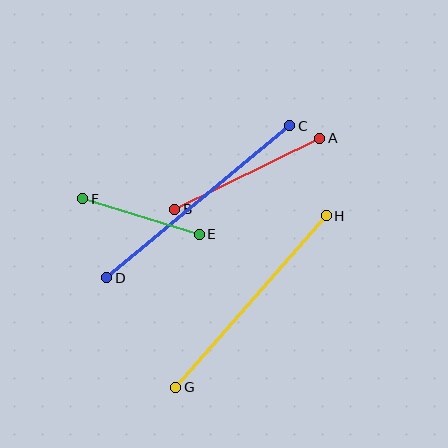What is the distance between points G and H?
The distance is approximately 228 pixels.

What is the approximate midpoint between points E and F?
The midpoint is at approximately (141, 217) pixels.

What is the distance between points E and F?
The distance is approximately 122 pixels.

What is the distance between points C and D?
The distance is approximately 238 pixels.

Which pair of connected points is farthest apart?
Points C and D are farthest apart.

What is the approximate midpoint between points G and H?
The midpoint is at approximately (251, 301) pixels.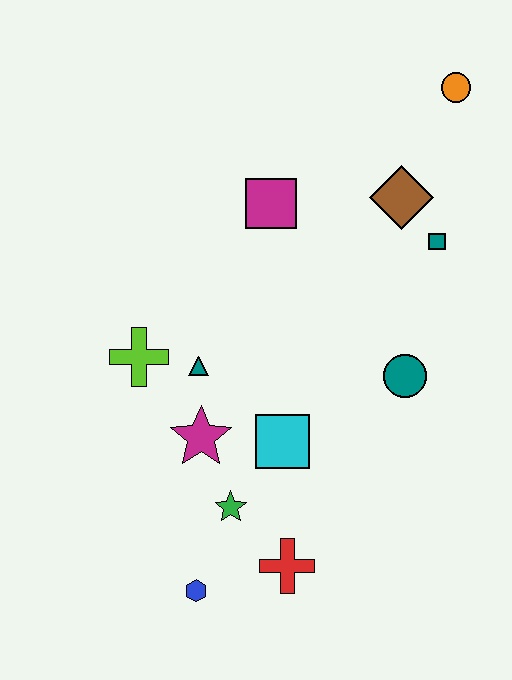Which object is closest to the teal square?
The brown diamond is closest to the teal square.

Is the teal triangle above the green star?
Yes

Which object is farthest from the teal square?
The blue hexagon is farthest from the teal square.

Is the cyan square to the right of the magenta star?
Yes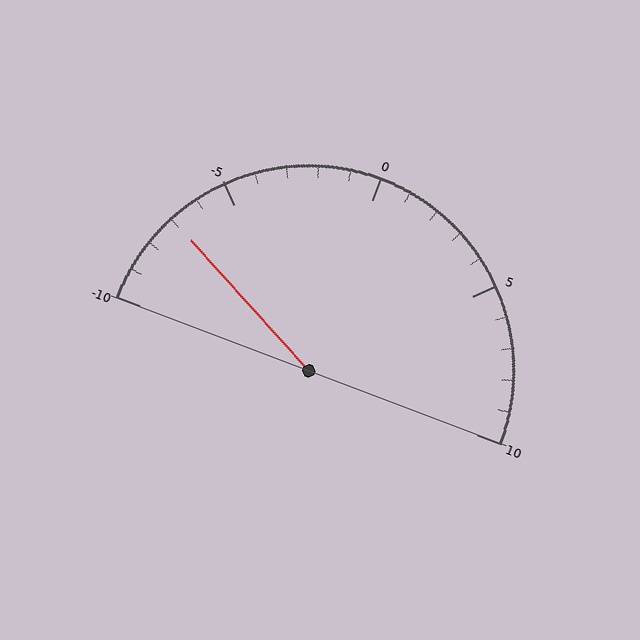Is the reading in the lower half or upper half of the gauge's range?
The reading is in the lower half of the range (-10 to 10).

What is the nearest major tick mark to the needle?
The nearest major tick mark is -5.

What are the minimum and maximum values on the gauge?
The gauge ranges from -10 to 10.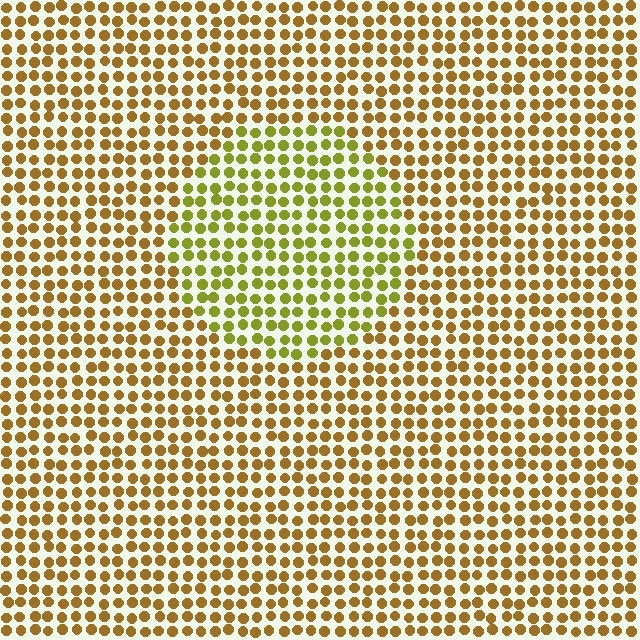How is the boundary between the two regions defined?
The boundary is defined purely by a slight shift in hue (about 33 degrees). Spacing, size, and orientation are identical on both sides.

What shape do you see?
I see a circle.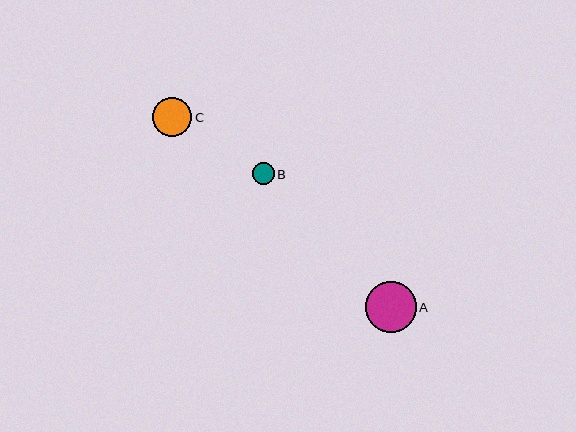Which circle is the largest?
Circle A is the largest with a size of approximately 51 pixels.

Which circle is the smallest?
Circle B is the smallest with a size of approximately 22 pixels.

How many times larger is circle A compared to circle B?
Circle A is approximately 2.4 times the size of circle B.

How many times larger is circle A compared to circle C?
Circle A is approximately 1.3 times the size of circle C.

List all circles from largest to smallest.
From largest to smallest: A, C, B.